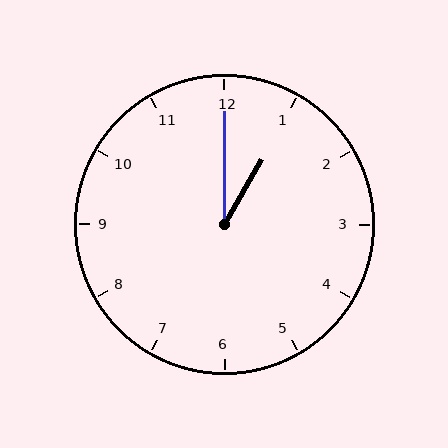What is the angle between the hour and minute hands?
Approximately 30 degrees.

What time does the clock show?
1:00.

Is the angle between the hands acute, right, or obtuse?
It is acute.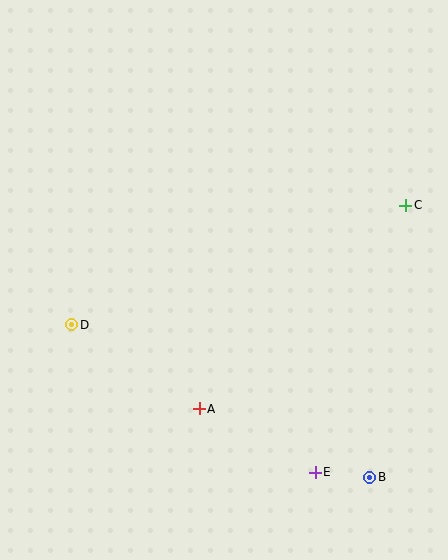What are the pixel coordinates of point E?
Point E is at (315, 472).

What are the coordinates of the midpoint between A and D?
The midpoint between A and D is at (135, 367).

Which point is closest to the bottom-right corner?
Point B is closest to the bottom-right corner.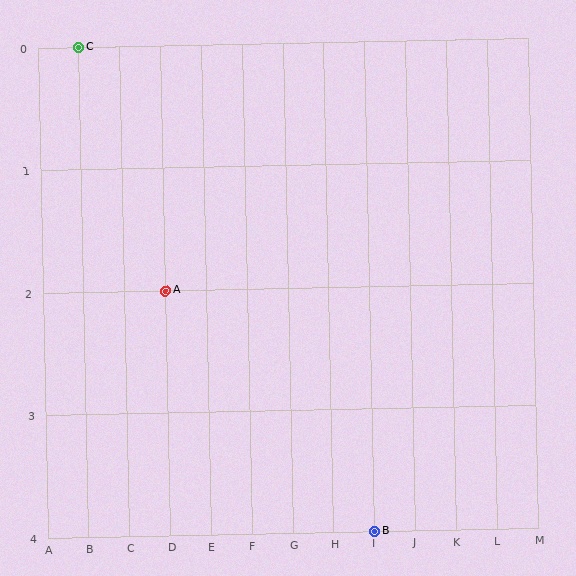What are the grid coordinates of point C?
Point C is at grid coordinates (B, 0).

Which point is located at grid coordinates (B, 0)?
Point C is at (B, 0).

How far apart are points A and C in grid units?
Points A and C are 2 columns and 2 rows apart (about 2.8 grid units diagonally).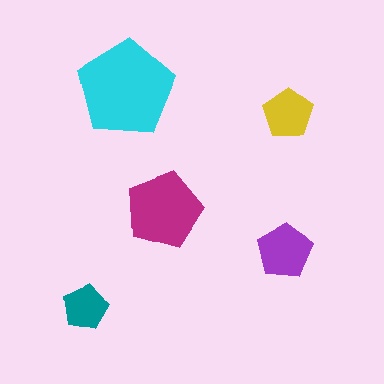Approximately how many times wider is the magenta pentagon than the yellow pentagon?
About 1.5 times wider.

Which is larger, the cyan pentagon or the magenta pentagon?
The cyan one.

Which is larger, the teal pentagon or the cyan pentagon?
The cyan one.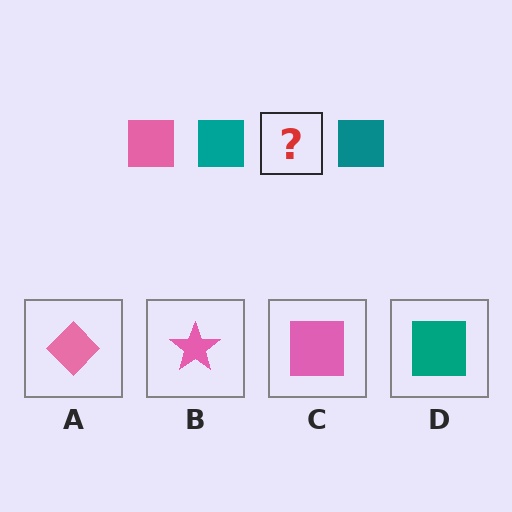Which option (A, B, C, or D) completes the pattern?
C.